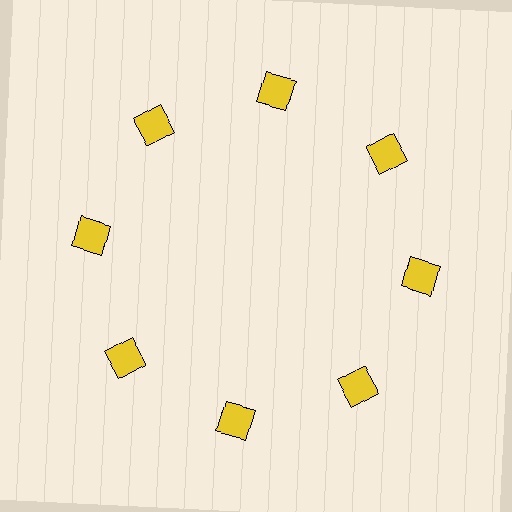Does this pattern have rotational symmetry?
Yes, this pattern has 8-fold rotational symmetry. It looks the same after rotating 45 degrees around the center.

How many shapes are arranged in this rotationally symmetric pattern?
There are 8 shapes, arranged in 8 groups of 1.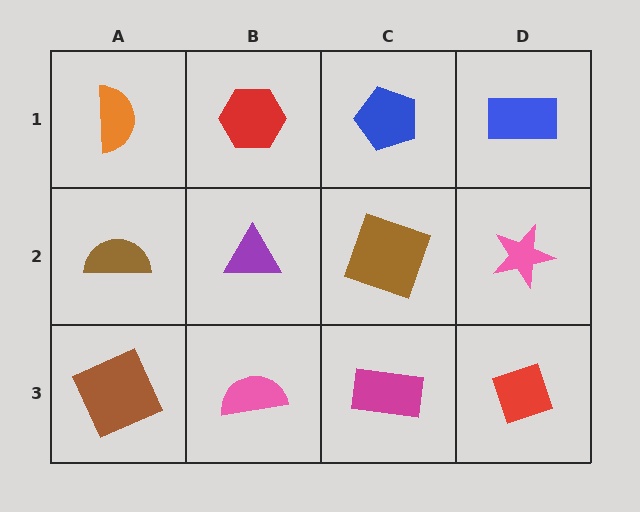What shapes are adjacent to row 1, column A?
A brown semicircle (row 2, column A), a red hexagon (row 1, column B).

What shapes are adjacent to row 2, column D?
A blue rectangle (row 1, column D), a red diamond (row 3, column D), a brown square (row 2, column C).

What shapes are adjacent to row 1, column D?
A pink star (row 2, column D), a blue pentagon (row 1, column C).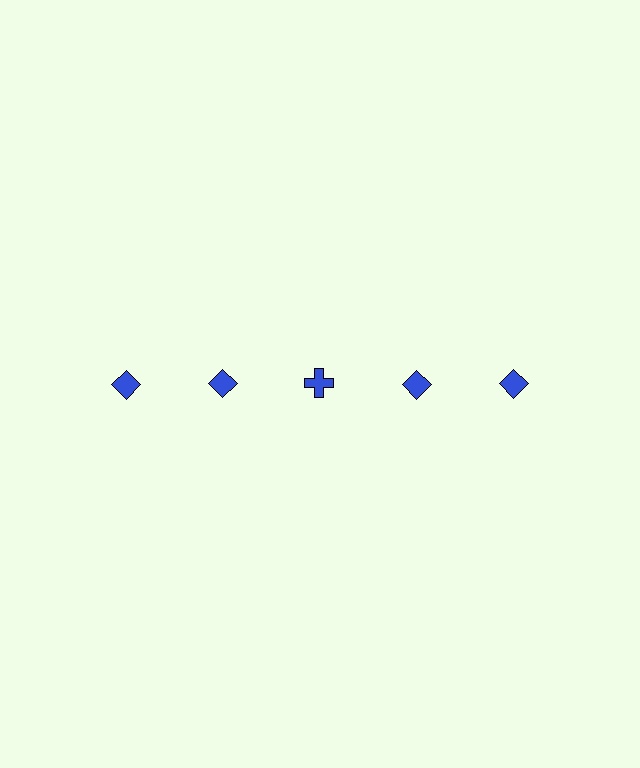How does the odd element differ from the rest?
It has a different shape: cross instead of diamond.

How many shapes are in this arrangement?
There are 5 shapes arranged in a grid pattern.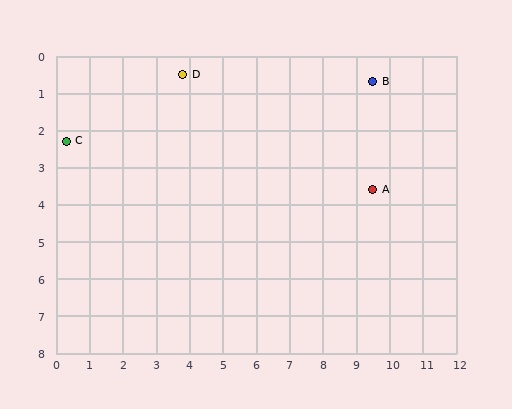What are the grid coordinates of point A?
Point A is at approximately (9.5, 3.6).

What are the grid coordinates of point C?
Point C is at approximately (0.3, 2.3).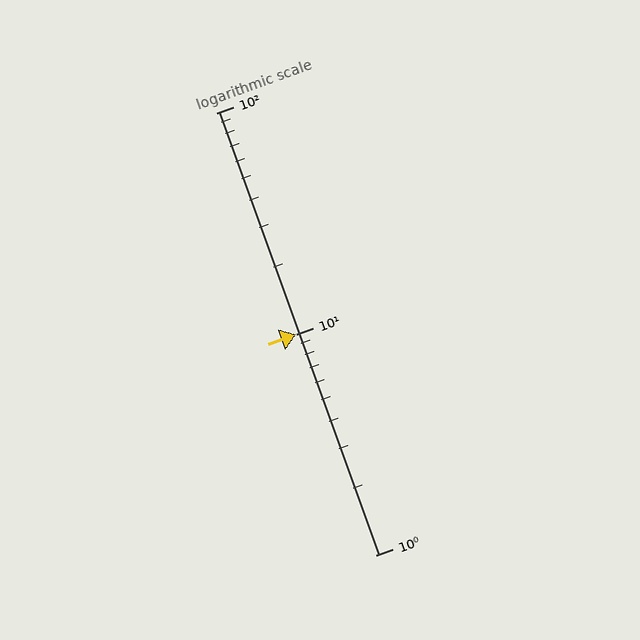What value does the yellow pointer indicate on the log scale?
The pointer indicates approximately 10.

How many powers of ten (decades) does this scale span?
The scale spans 2 decades, from 1 to 100.